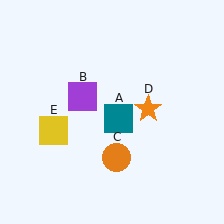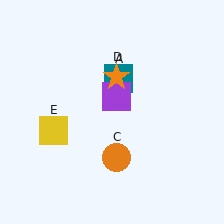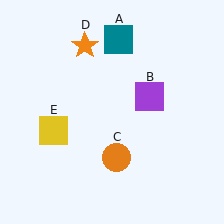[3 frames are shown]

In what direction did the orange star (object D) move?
The orange star (object D) moved up and to the left.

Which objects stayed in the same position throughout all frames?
Orange circle (object C) and yellow square (object E) remained stationary.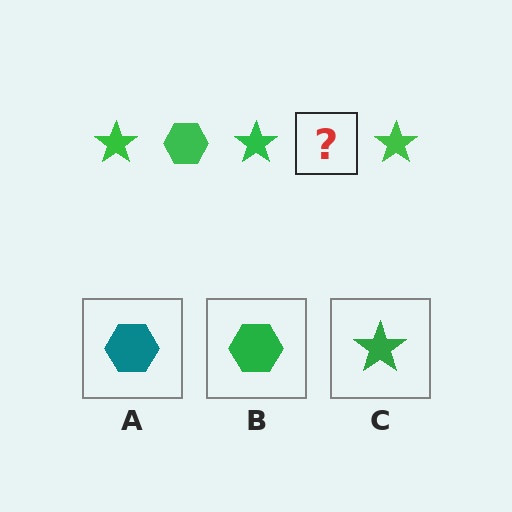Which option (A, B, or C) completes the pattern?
B.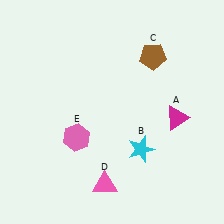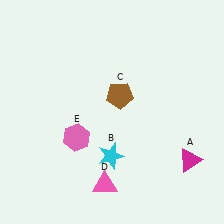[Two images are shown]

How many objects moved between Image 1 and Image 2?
3 objects moved between the two images.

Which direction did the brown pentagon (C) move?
The brown pentagon (C) moved down.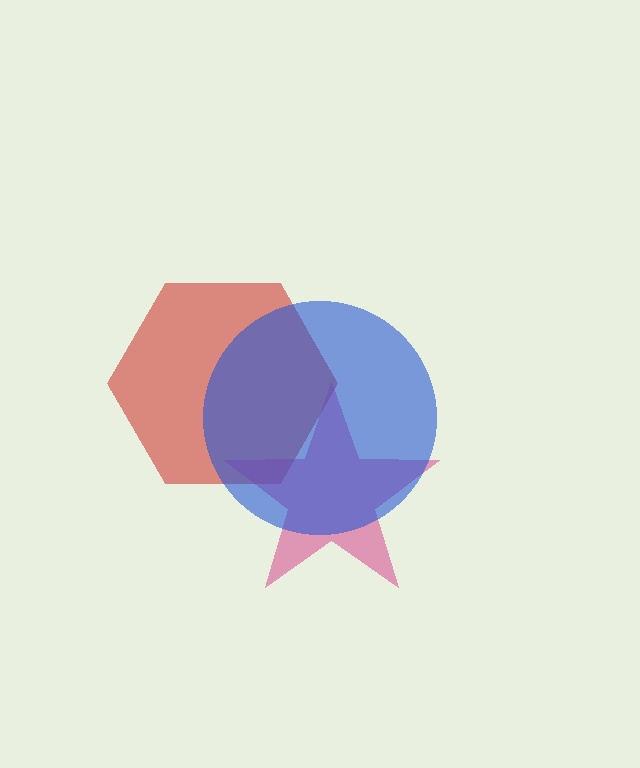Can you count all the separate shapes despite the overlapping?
Yes, there are 3 separate shapes.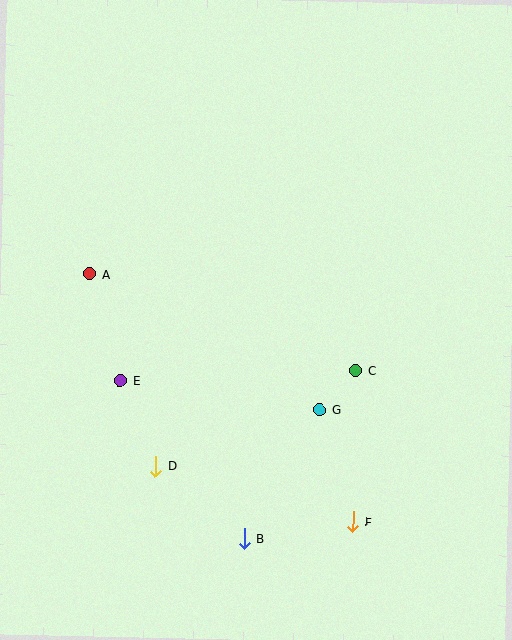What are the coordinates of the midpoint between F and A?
The midpoint between F and A is at (221, 398).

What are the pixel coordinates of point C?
Point C is at (356, 370).